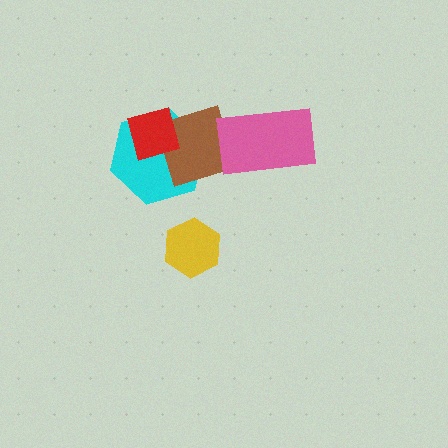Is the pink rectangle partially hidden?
No, no other shape covers it.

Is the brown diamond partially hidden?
Yes, it is partially covered by another shape.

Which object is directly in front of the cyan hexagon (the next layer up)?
The brown diamond is directly in front of the cyan hexagon.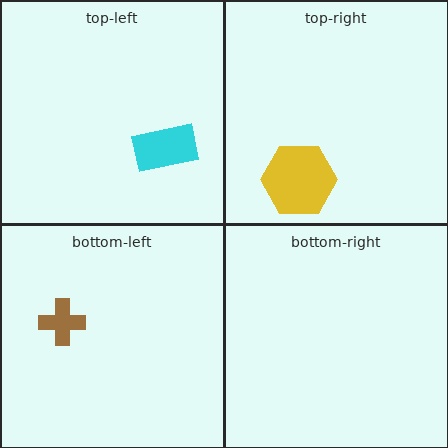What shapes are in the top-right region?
The yellow hexagon.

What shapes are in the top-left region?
The cyan rectangle.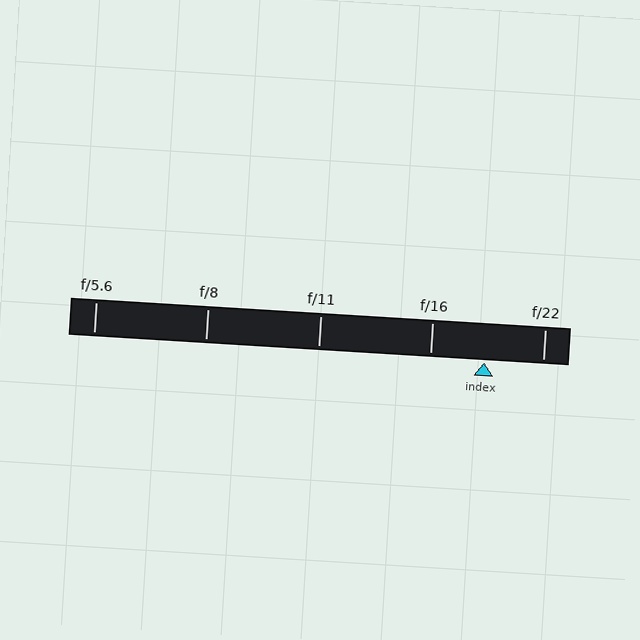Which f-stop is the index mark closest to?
The index mark is closest to f/16.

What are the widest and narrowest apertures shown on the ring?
The widest aperture shown is f/5.6 and the narrowest is f/22.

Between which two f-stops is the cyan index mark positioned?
The index mark is between f/16 and f/22.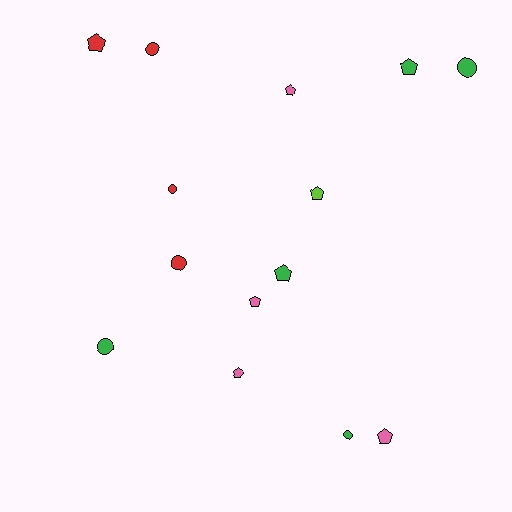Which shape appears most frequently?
Pentagon, with 8 objects.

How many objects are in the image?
There are 14 objects.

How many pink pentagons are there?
There are 4 pink pentagons.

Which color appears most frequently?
Green, with 5 objects.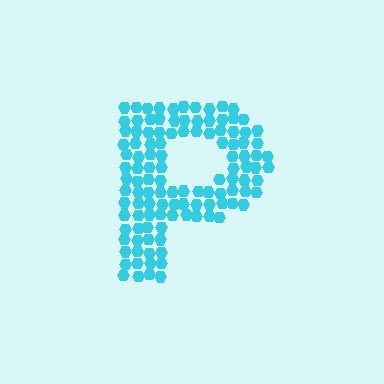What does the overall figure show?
The overall figure shows the letter P.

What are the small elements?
The small elements are hexagons.